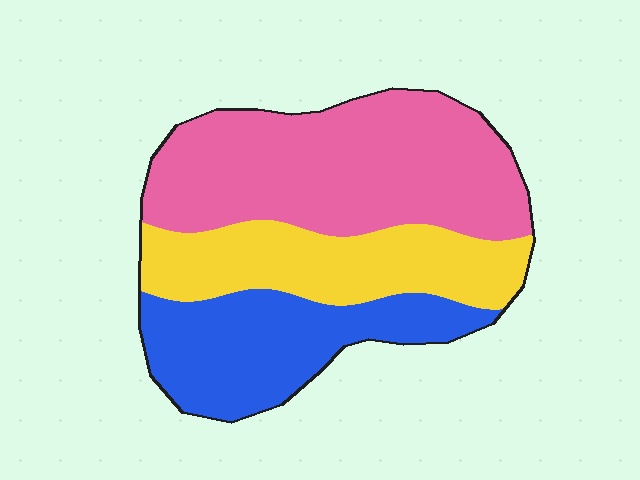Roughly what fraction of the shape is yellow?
Yellow covers roughly 25% of the shape.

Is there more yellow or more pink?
Pink.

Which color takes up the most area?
Pink, at roughly 45%.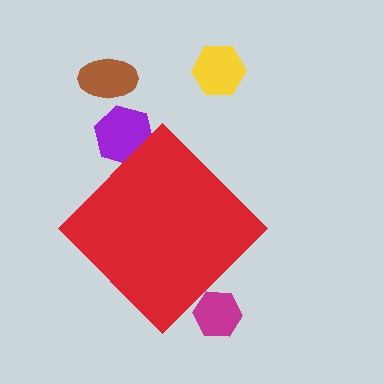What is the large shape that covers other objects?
A red diamond.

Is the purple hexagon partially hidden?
Yes, the purple hexagon is partially hidden behind the red diamond.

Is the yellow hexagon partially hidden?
No, the yellow hexagon is fully visible.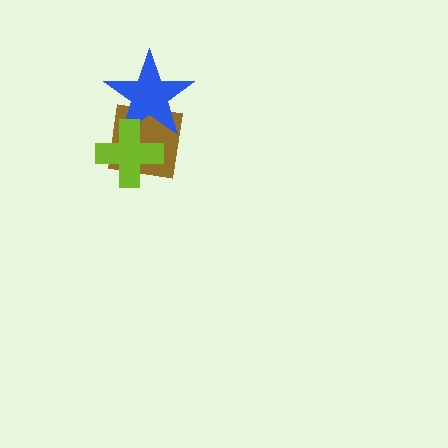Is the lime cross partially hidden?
No, no other shape covers it.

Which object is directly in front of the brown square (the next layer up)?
The blue star is directly in front of the brown square.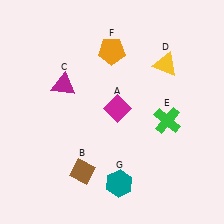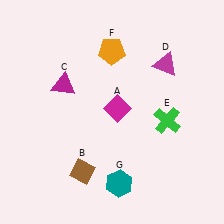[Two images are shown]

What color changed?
The triangle (D) changed from yellow in Image 1 to magenta in Image 2.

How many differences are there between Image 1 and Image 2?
There is 1 difference between the two images.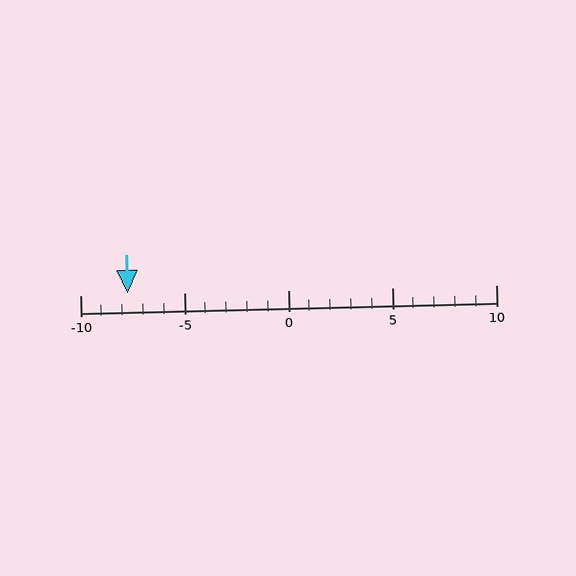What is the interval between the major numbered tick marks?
The major tick marks are spaced 5 units apart.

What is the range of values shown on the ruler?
The ruler shows values from -10 to 10.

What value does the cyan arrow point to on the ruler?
The cyan arrow points to approximately -8.